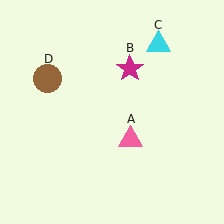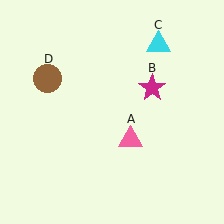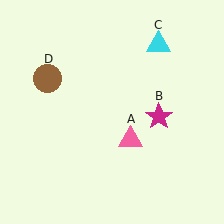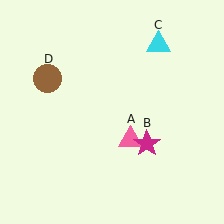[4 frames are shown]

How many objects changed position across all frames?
1 object changed position: magenta star (object B).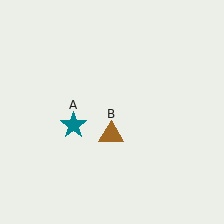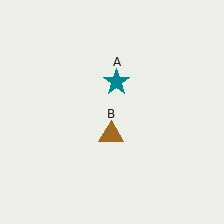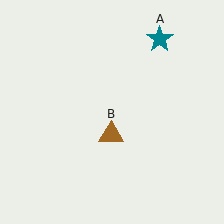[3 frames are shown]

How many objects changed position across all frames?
1 object changed position: teal star (object A).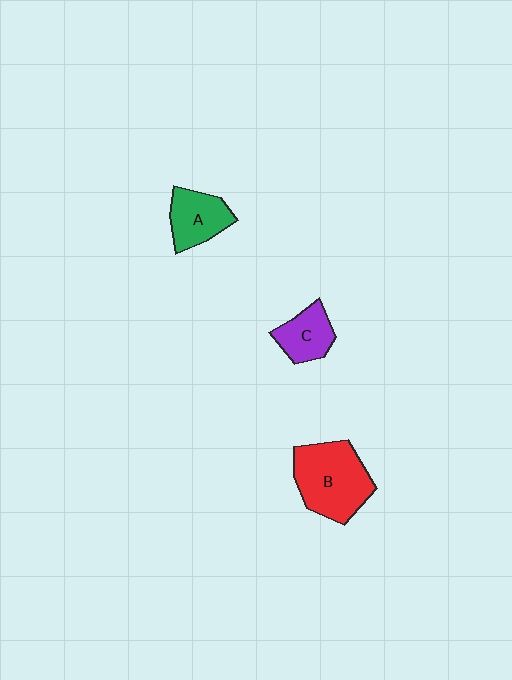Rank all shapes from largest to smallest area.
From largest to smallest: B (red), A (green), C (purple).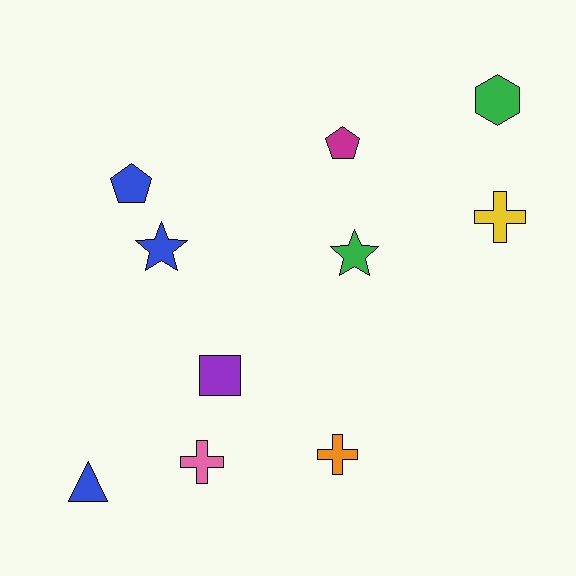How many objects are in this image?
There are 10 objects.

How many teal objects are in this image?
There are no teal objects.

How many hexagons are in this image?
There is 1 hexagon.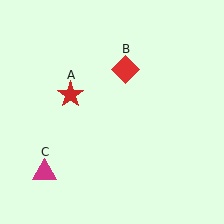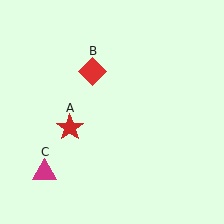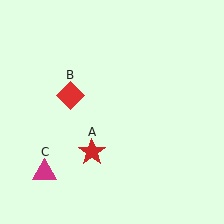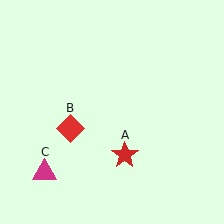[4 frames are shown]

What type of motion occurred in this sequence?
The red star (object A), red diamond (object B) rotated counterclockwise around the center of the scene.